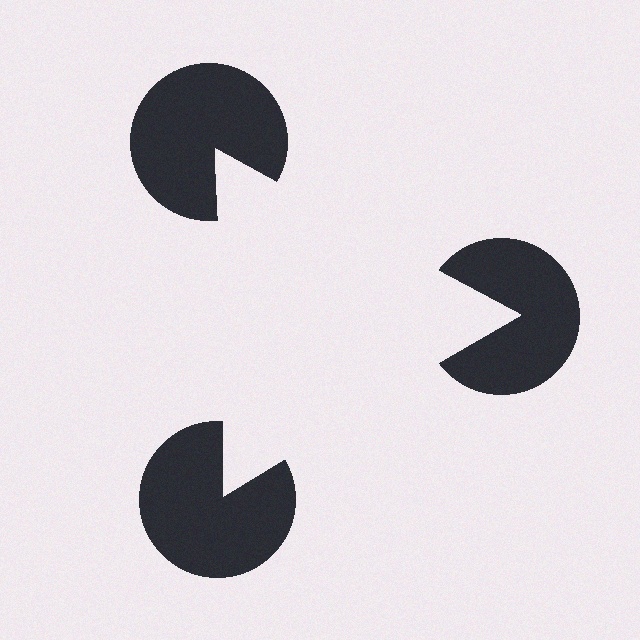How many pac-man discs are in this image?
There are 3 — one at each vertex of the illusory triangle.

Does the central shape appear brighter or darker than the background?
It typically appears slightly brighter than the background, even though no actual brightness change is drawn.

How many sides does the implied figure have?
3 sides.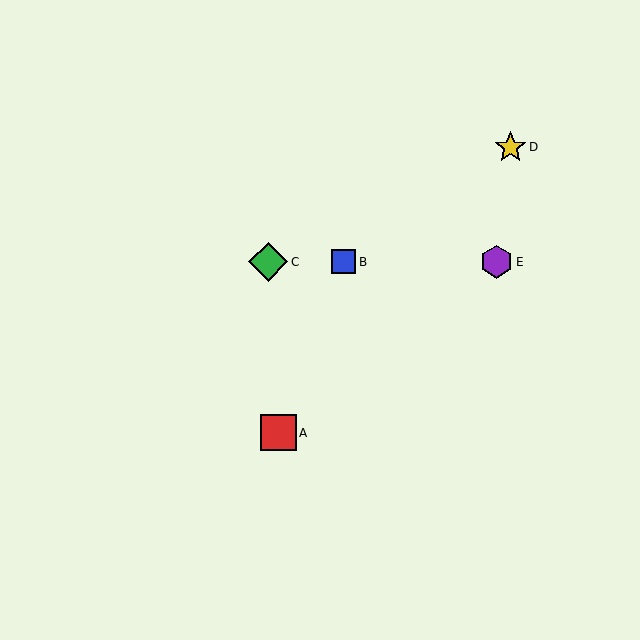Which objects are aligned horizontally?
Objects B, C, E are aligned horizontally.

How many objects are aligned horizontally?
3 objects (B, C, E) are aligned horizontally.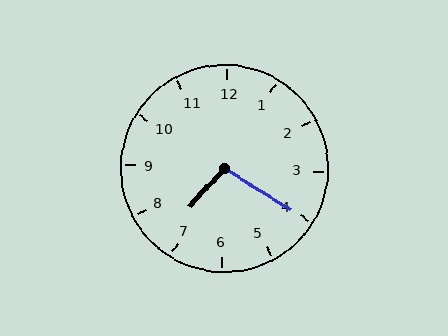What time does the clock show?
7:20.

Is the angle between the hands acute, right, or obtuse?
It is obtuse.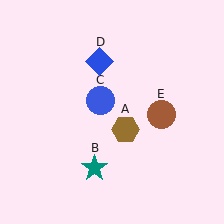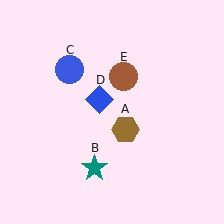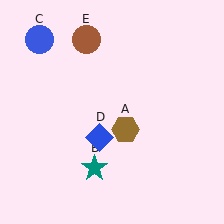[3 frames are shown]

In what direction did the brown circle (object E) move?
The brown circle (object E) moved up and to the left.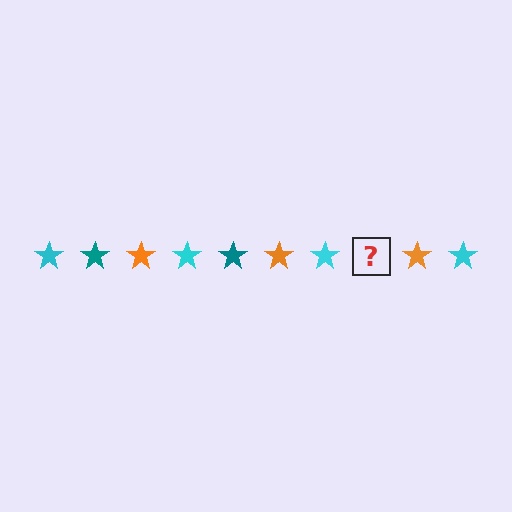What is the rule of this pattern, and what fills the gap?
The rule is that the pattern cycles through cyan, teal, orange stars. The gap should be filled with a teal star.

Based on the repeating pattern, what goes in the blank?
The blank should be a teal star.